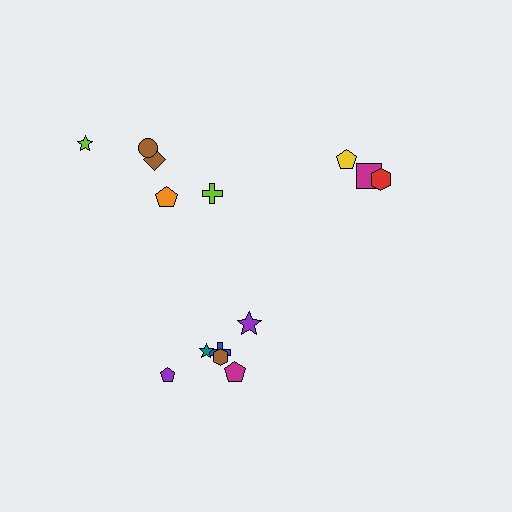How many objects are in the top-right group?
There are 3 objects.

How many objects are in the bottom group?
There are 6 objects.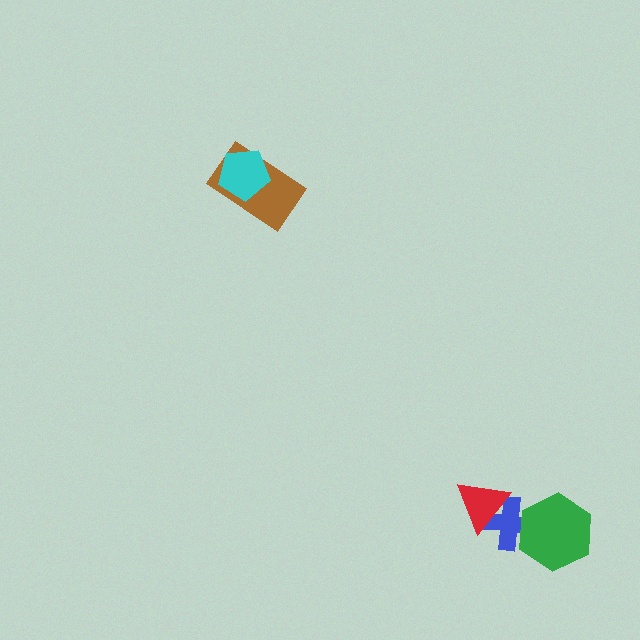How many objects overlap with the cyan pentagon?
1 object overlaps with the cyan pentagon.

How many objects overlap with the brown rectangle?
1 object overlaps with the brown rectangle.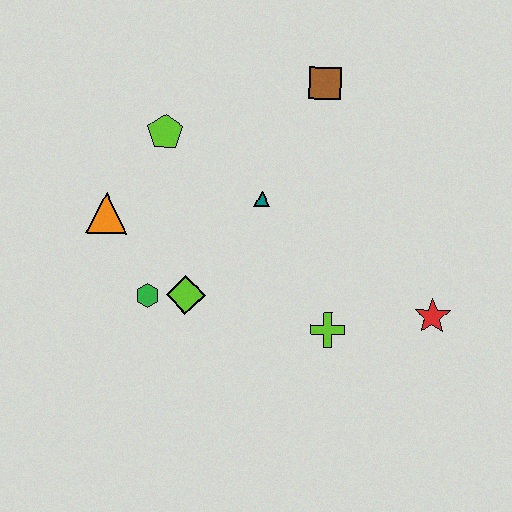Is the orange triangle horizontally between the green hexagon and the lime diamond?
No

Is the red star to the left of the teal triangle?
No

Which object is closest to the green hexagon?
The lime diamond is closest to the green hexagon.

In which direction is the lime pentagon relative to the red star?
The lime pentagon is to the left of the red star.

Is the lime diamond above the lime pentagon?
No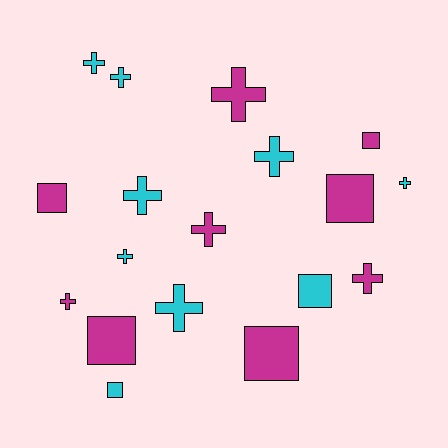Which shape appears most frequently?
Cross, with 11 objects.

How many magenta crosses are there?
There are 4 magenta crosses.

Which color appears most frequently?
Magenta, with 9 objects.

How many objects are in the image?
There are 18 objects.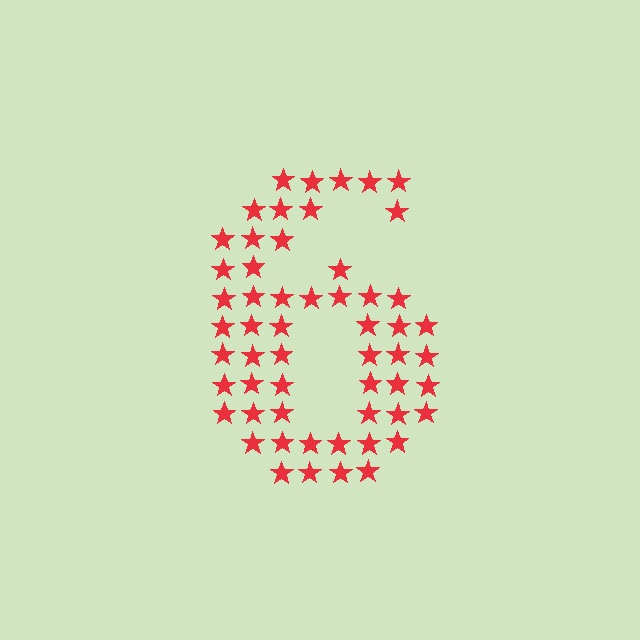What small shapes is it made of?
It is made of small stars.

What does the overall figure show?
The overall figure shows the digit 6.